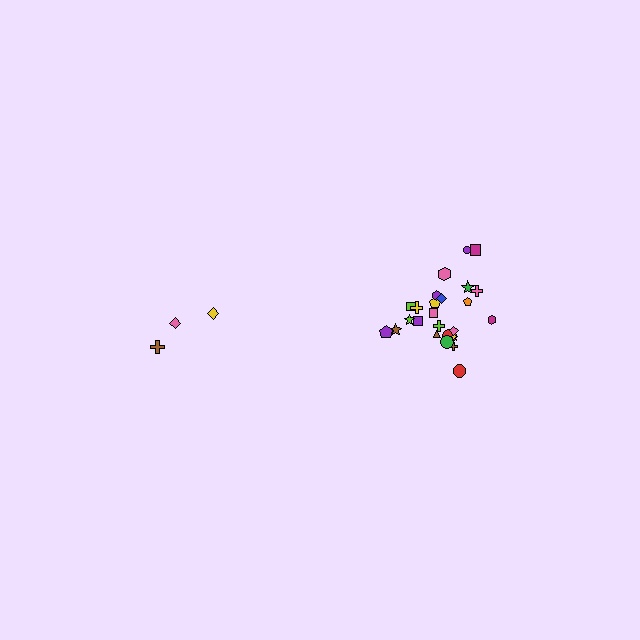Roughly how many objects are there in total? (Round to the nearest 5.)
Roughly 30 objects in total.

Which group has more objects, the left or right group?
The right group.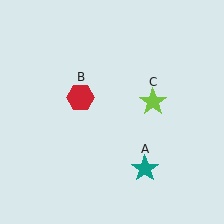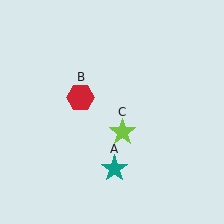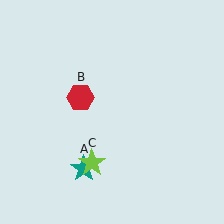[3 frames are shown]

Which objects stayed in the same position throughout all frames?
Red hexagon (object B) remained stationary.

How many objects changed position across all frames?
2 objects changed position: teal star (object A), lime star (object C).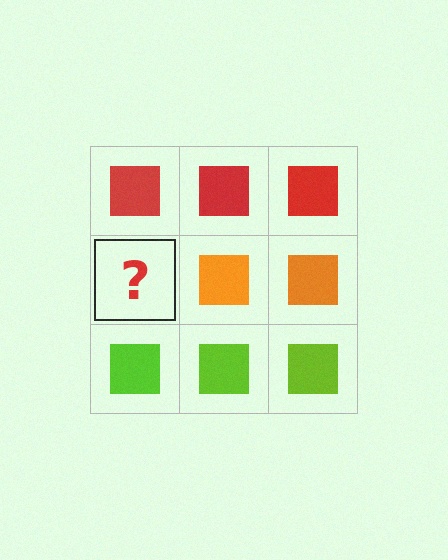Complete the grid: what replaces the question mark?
The question mark should be replaced with an orange square.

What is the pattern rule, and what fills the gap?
The rule is that each row has a consistent color. The gap should be filled with an orange square.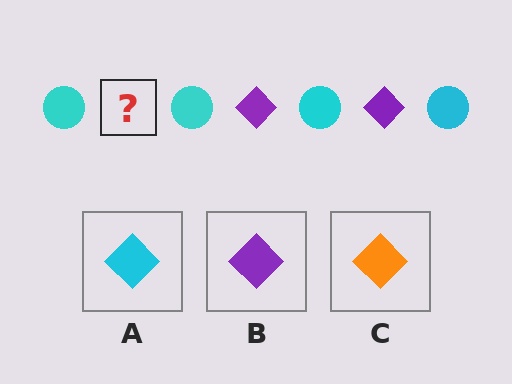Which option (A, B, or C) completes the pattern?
B.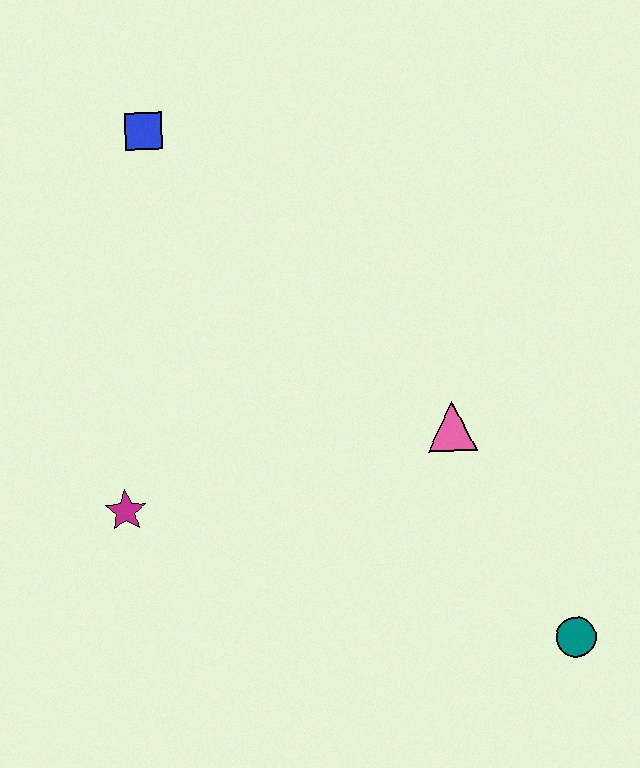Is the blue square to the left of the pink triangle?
Yes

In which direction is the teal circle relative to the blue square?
The teal circle is below the blue square.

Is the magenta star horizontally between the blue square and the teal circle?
No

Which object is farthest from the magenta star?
The teal circle is farthest from the magenta star.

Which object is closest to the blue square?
The magenta star is closest to the blue square.